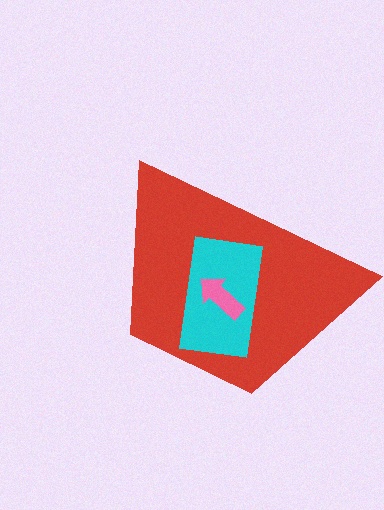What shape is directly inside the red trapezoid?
The cyan rectangle.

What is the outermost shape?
The red trapezoid.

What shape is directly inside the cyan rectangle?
The pink arrow.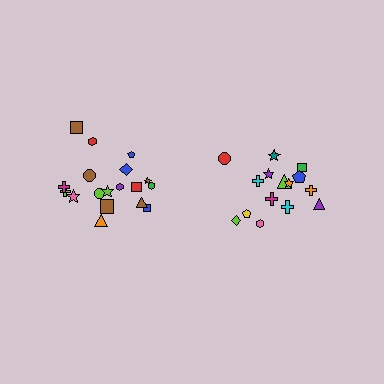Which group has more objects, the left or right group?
The left group.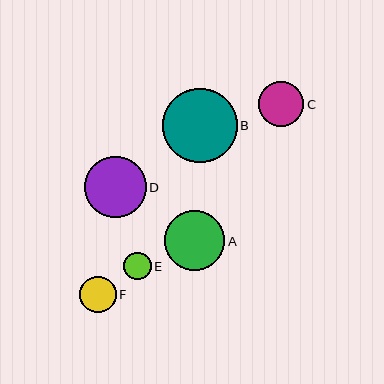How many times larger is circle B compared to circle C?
Circle B is approximately 1.6 times the size of circle C.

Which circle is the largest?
Circle B is the largest with a size of approximately 75 pixels.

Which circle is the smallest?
Circle E is the smallest with a size of approximately 27 pixels.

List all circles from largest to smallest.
From largest to smallest: B, D, A, C, F, E.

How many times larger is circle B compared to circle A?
Circle B is approximately 1.2 times the size of circle A.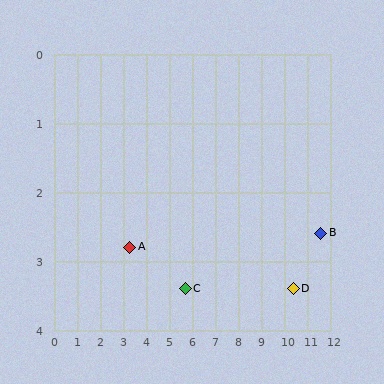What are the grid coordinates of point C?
Point C is at approximately (5.7, 3.4).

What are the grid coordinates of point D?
Point D is at approximately (10.4, 3.4).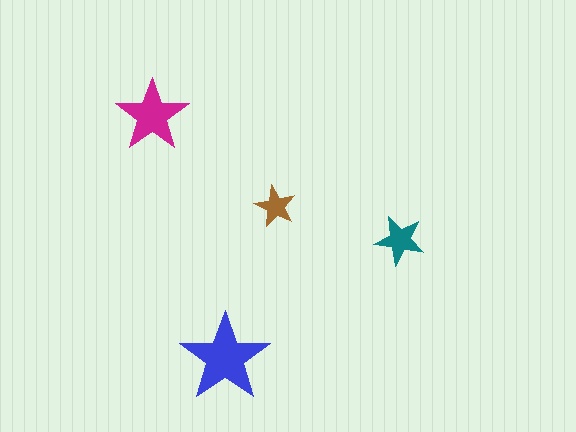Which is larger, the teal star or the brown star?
The teal one.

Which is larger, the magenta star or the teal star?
The magenta one.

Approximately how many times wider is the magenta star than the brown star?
About 2 times wider.